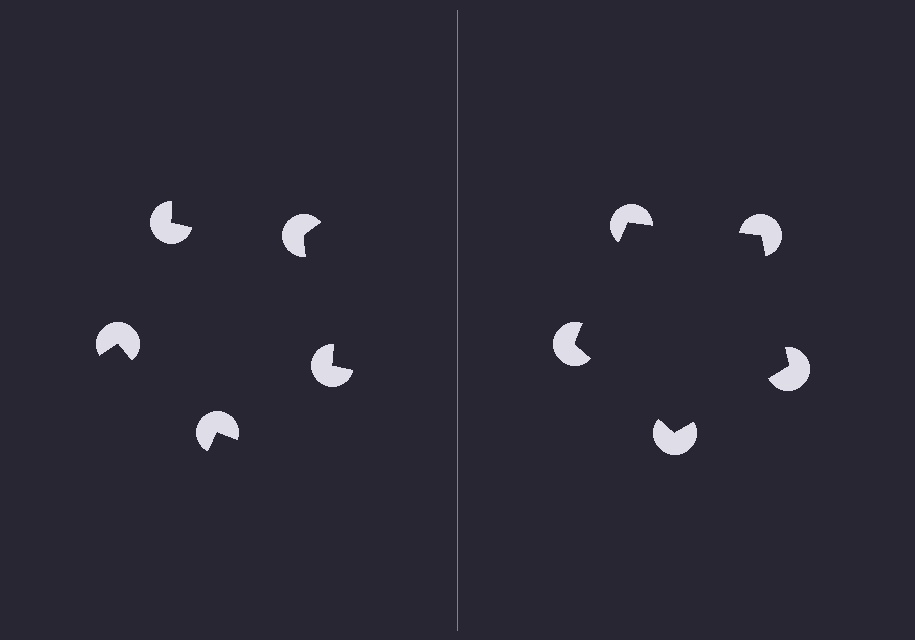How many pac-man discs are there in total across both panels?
10 — 5 on each side.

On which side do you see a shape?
An illusory pentagon appears on the right side. On the left side the wedge cuts are rotated, so no coherent shape forms.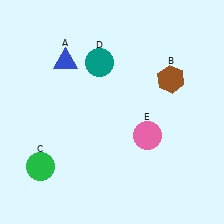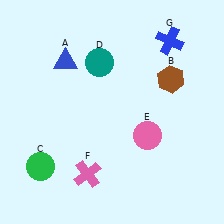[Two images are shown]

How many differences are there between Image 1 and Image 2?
There are 2 differences between the two images.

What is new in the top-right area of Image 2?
A blue cross (G) was added in the top-right area of Image 2.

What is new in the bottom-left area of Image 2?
A pink cross (F) was added in the bottom-left area of Image 2.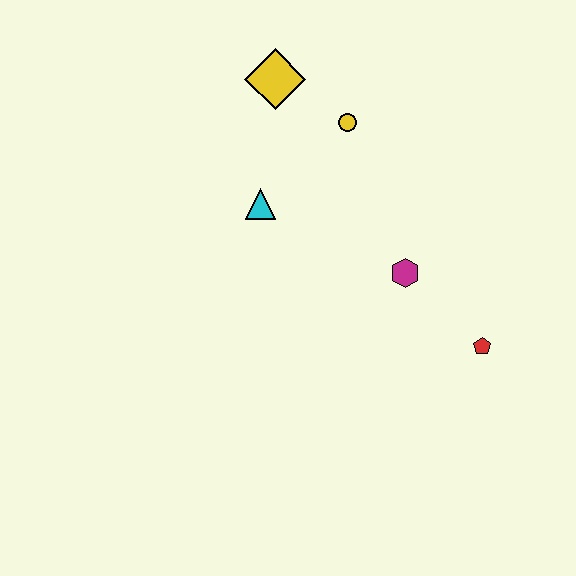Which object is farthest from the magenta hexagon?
The yellow diamond is farthest from the magenta hexagon.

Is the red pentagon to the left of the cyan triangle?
No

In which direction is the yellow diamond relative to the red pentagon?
The yellow diamond is above the red pentagon.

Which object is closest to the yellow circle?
The yellow diamond is closest to the yellow circle.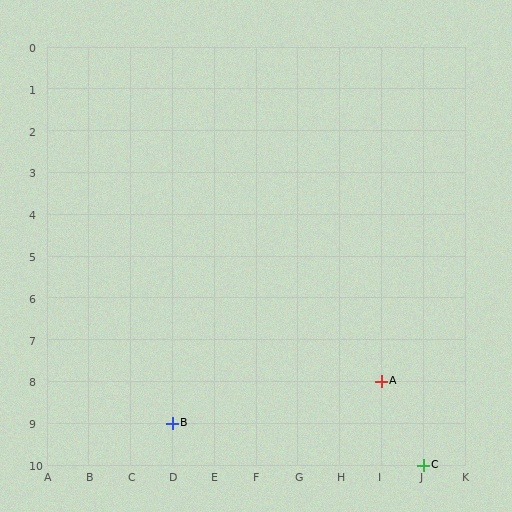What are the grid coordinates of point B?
Point B is at grid coordinates (D, 9).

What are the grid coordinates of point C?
Point C is at grid coordinates (J, 10).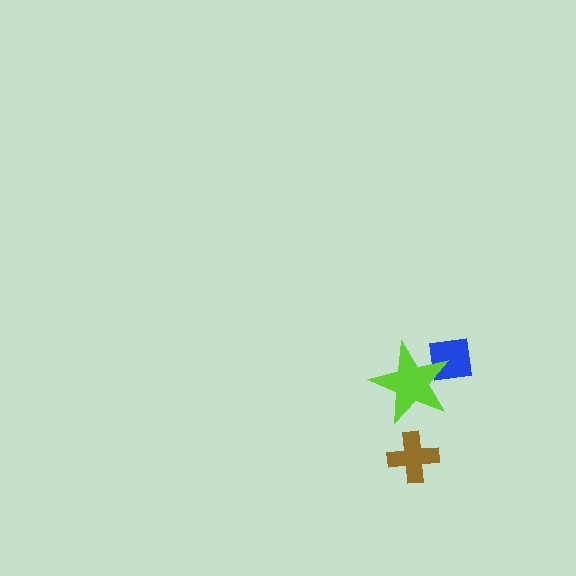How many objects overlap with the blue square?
1 object overlaps with the blue square.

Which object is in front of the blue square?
The lime star is in front of the blue square.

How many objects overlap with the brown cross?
0 objects overlap with the brown cross.